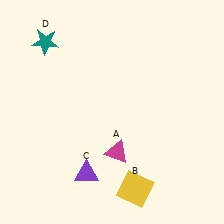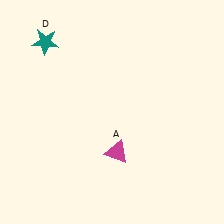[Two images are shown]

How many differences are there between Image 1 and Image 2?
There are 2 differences between the two images.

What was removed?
The yellow square (B), the purple triangle (C) were removed in Image 2.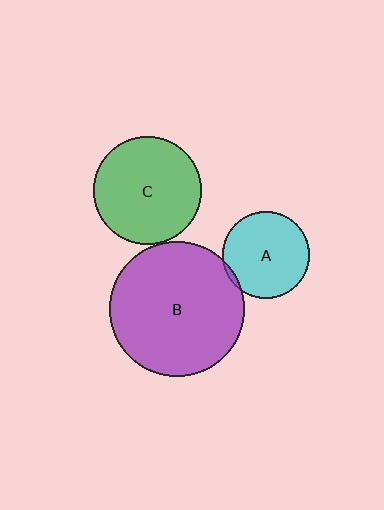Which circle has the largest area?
Circle B (purple).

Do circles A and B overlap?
Yes.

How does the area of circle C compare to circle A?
Approximately 1.5 times.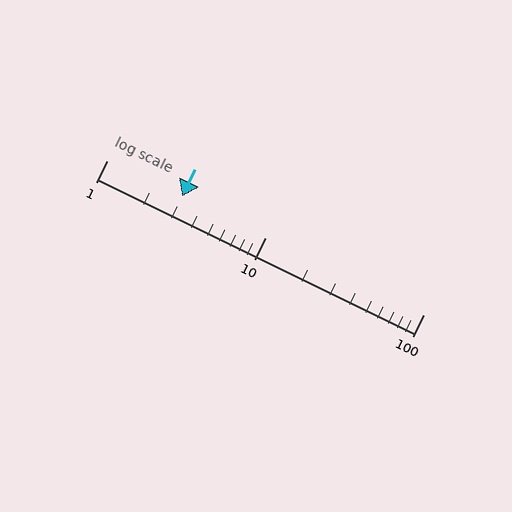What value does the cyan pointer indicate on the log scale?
The pointer indicates approximately 3.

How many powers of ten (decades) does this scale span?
The scale spans 2 decades, from 1 to 100.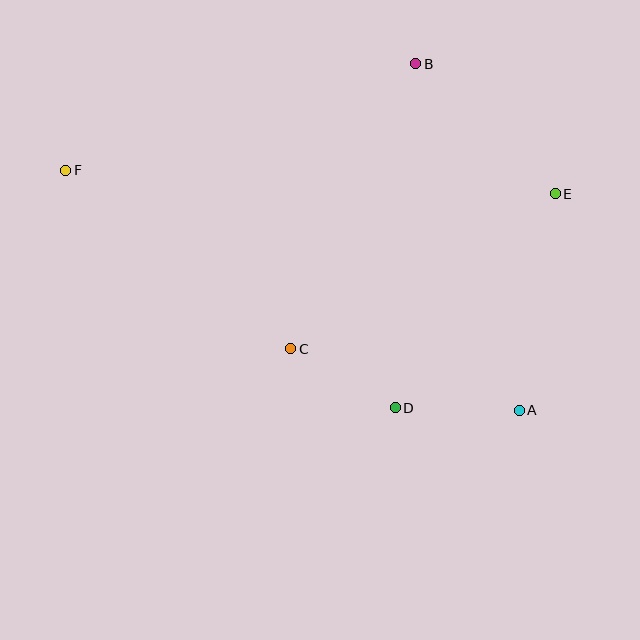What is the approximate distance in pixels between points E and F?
The distance between E and F is approximately 490 pixels.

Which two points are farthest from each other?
Points A and F are farthest from each other.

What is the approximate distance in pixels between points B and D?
The distance between B and D is approximately 345 pixels.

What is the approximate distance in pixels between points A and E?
The distance between A and E is approximately 219 pixels.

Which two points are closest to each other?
Points C and D are closest to each other.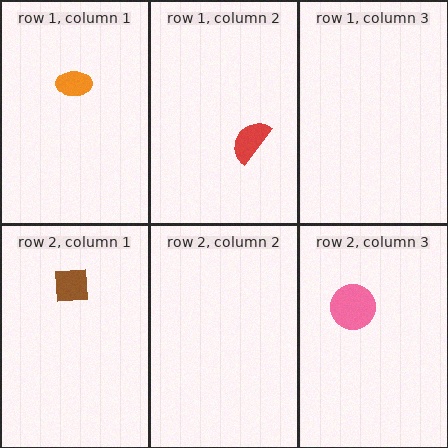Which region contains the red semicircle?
The row 1, column 2 region.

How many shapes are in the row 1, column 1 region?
1.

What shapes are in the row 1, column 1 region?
The orange ellipse.